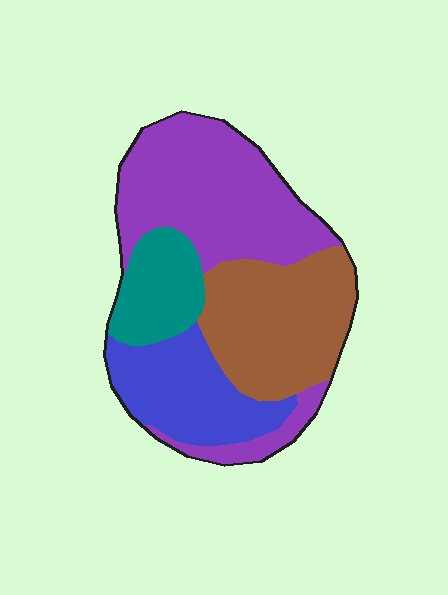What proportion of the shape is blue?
Blue takes up about one fifth (1/5) of the shape.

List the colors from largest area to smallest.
From largest to smallest: purple, brown, blue, teal.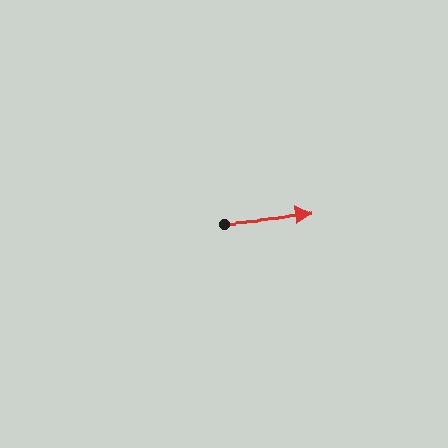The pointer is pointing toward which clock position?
Roughly 3 o'clock.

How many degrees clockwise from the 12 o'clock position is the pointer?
Approximately 85 degrees.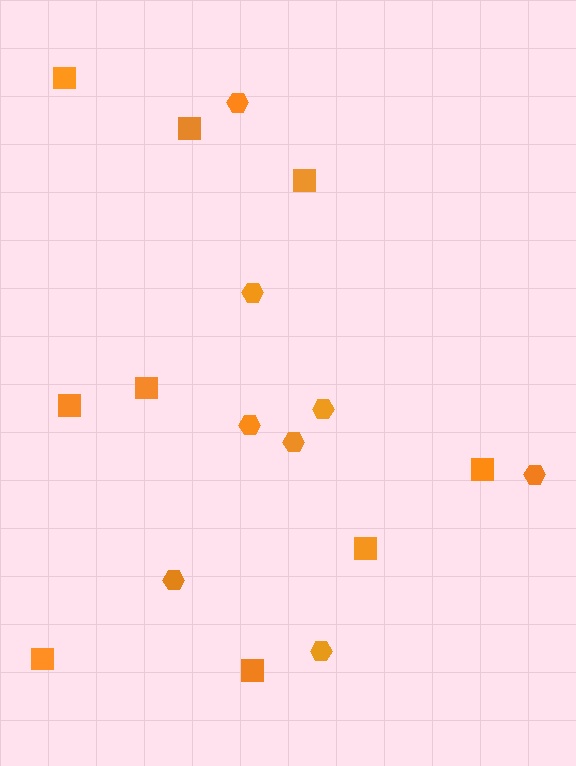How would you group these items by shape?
There are 2 groups: one group of squares (9) and one group of hexagons (8).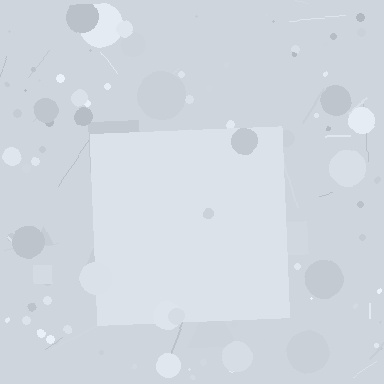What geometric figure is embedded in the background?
A square is embedded in the background.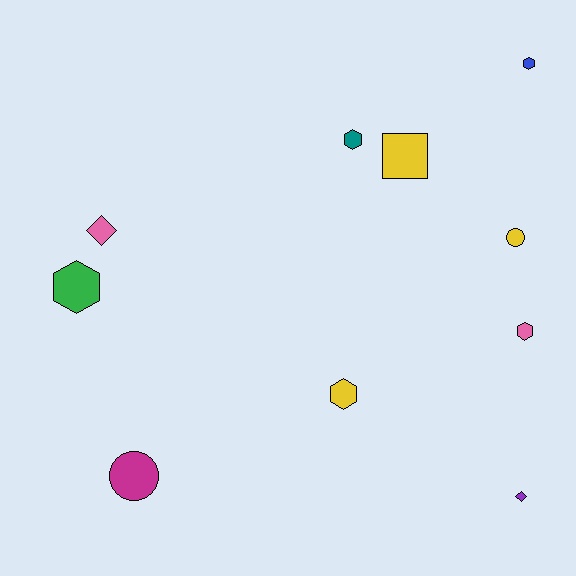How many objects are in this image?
There are 10 objects.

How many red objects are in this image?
There are no red objects.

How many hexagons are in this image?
There are 5 hexagons.